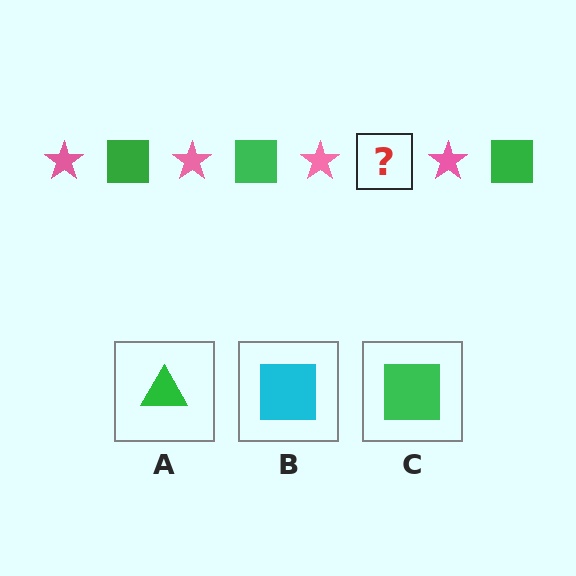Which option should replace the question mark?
Option C.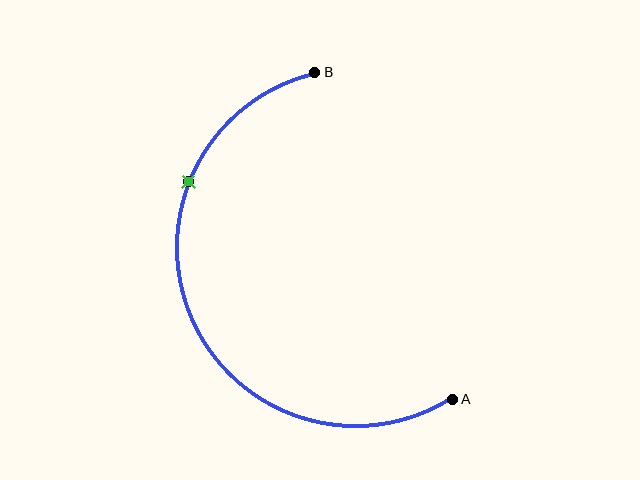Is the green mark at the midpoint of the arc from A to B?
No. The green mark lies on the arc but is closer to endpoint B. The arc midpoint would be at the point on the curve equidistant along the arc from both A and B.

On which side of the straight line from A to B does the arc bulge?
The arc bulges to the left of the straight line connecting A and B.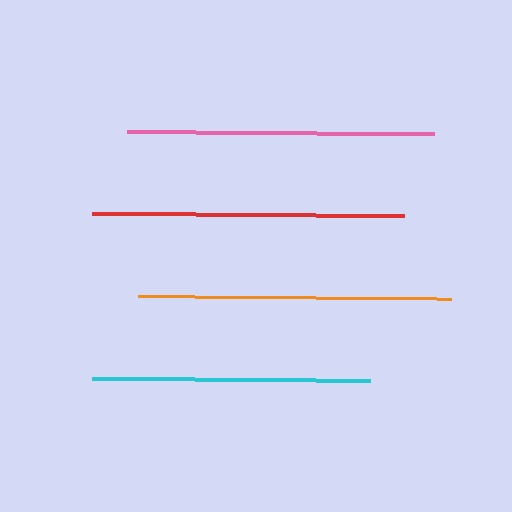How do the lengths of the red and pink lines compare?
The red and pink lines are approximately the same length.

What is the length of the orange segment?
The orange segment is approximately 313 pixels long.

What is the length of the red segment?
The red segment is approximately 312 pixels long.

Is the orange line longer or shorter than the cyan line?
The orange line is longer than the cyan line.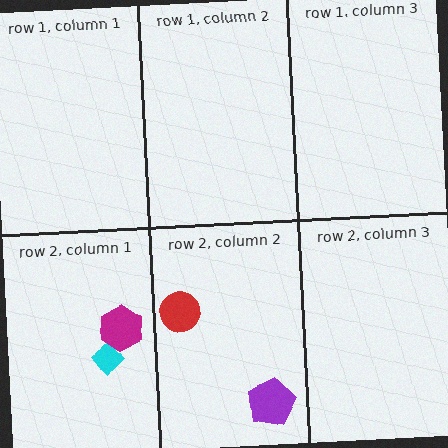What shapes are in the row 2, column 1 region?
The cyan diamond, the magenta hexagon.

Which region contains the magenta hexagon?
The row 2, column 1 region.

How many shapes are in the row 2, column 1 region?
2.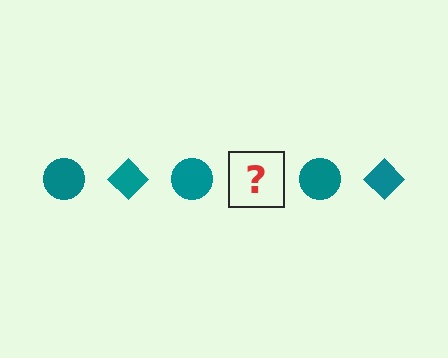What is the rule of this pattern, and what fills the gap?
The rule is that the pattern cycles through circle, diamond shapes in teal. The gap should be filled with a teal diamond.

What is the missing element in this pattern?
The missing element is a teal diamond.